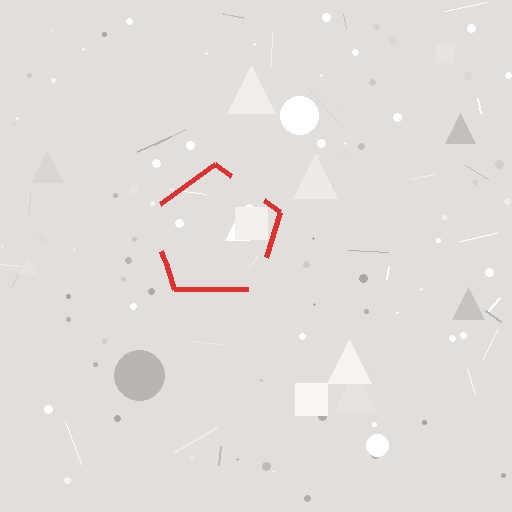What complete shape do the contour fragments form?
The contour fragments form a pentagon.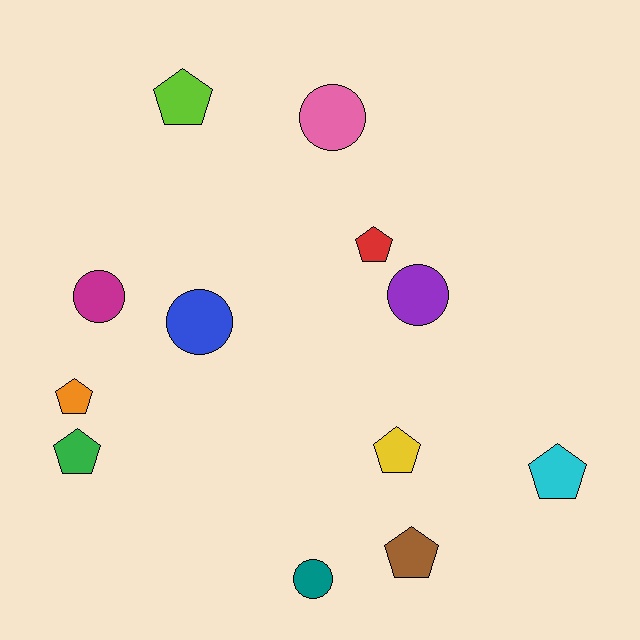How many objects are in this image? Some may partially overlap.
There are 12 objects.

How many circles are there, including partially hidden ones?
There are 5 circles.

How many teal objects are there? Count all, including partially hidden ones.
There is 1 teal object.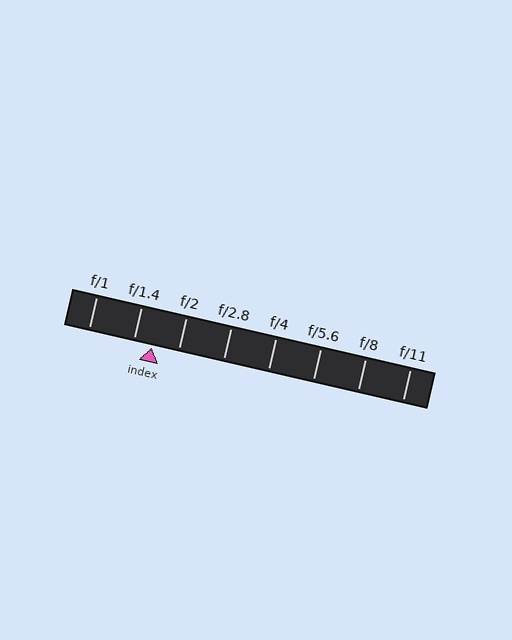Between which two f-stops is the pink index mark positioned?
The index mark is between f/1.4 and f/2.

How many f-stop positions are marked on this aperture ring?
There are 8 f-stop positions marked.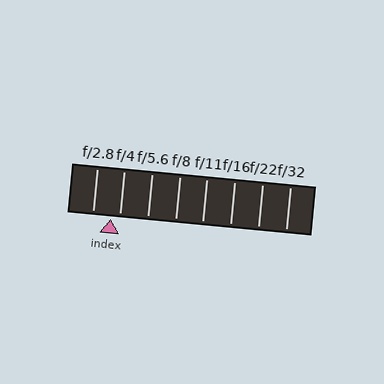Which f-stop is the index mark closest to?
The index mark is closest to f/4.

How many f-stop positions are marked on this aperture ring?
There are 8 f-stop positions marked.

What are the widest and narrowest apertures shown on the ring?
The widest aperture shown is f/2.8 and the narrowest is f/32.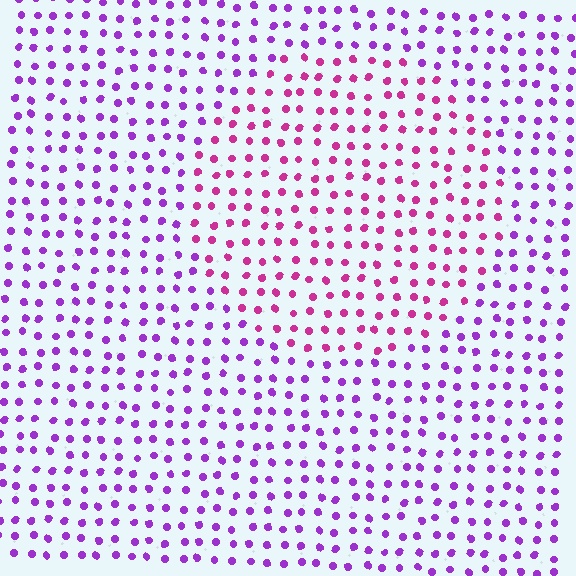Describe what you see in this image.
The image is filled with small purple elements in a uniform arrangement. A circle-shaped region is visible where the elements are tinted to a slightly different hue, forming a subtle color boundary.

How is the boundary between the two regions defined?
The boundary is defined purely by a slight shift in hue (about 38 degrees). Spacing, size, and orientation are identical on both sides.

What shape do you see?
I see a circle.